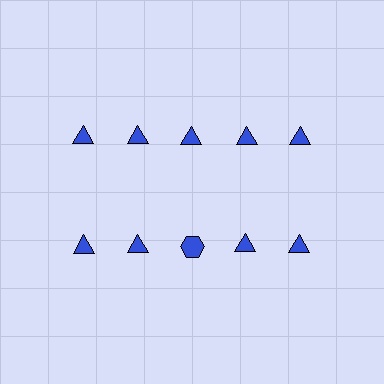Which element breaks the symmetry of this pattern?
The blue hexagon in the second row, center column breaks the symmetry. All other shapes are blue triangles.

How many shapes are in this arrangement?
There are 10 shapes arranged in a grid pattern.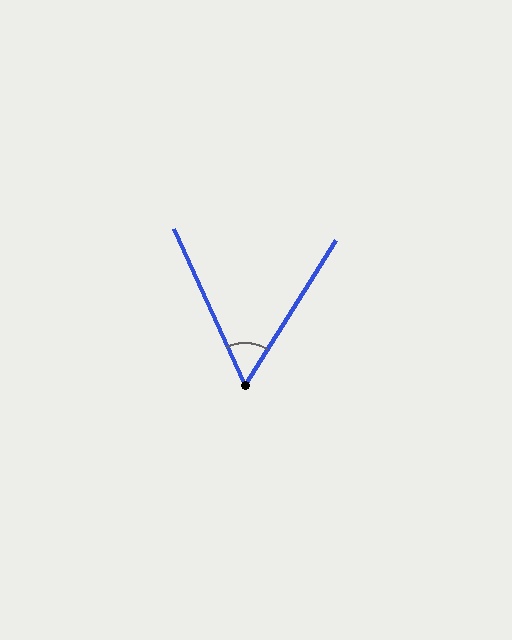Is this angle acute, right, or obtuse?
It is acute.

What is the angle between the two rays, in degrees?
Approximately 56 degrees.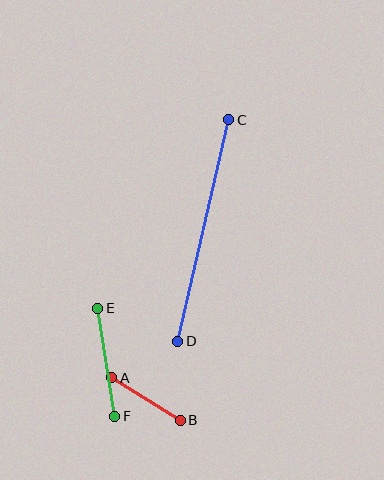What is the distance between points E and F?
The distance is approximately 109 pixels.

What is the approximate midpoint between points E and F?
The midpoint is at approximately (106, 362) pixels.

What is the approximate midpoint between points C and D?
The midpoint is at approximately (203, 231) pixels.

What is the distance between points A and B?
The distance is approximately 81 pixels.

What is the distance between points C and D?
The distance is approximately 227 pixels.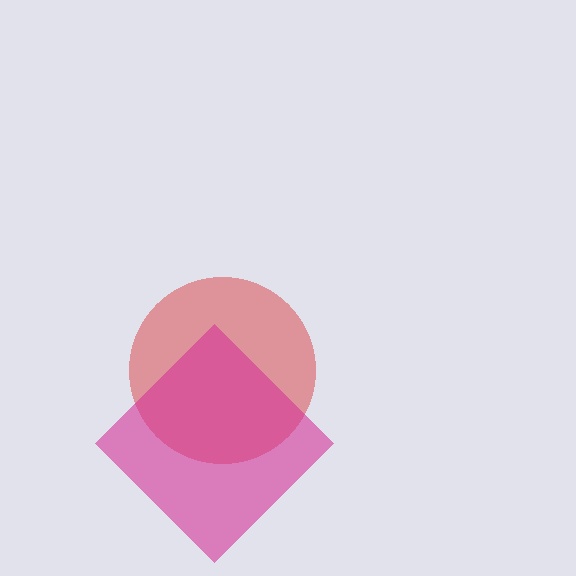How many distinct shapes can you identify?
There are 2 distinct shapes: a red circle, a magenta diamond.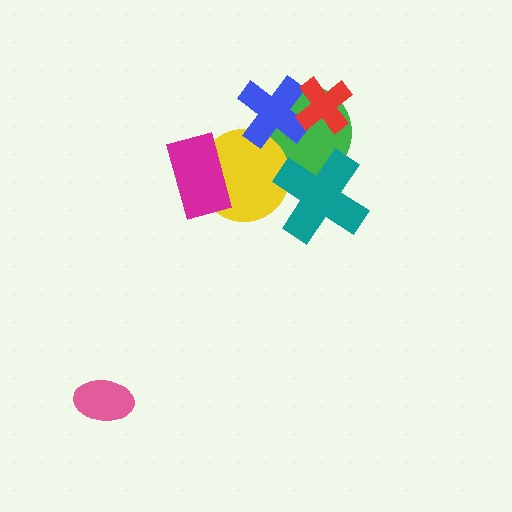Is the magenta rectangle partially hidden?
No, no other shape covers it.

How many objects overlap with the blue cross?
3 objects overlap with the blue cross.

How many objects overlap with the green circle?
4 objects overlap with the green circle.